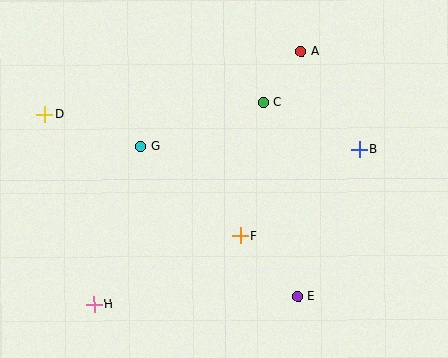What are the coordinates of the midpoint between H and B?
The midpoint between H and B is at (226, 227).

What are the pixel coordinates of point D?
Point D is at (44, 114).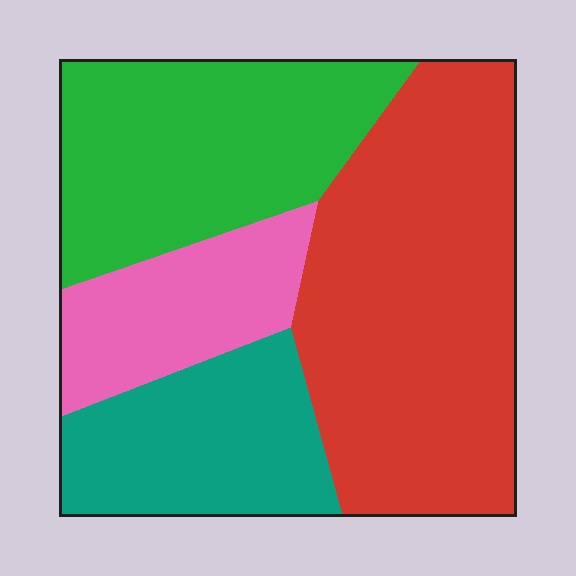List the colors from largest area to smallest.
From largest to smallest: red, green, teal, pink.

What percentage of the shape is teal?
Teal takes up less than a quarter of the shape.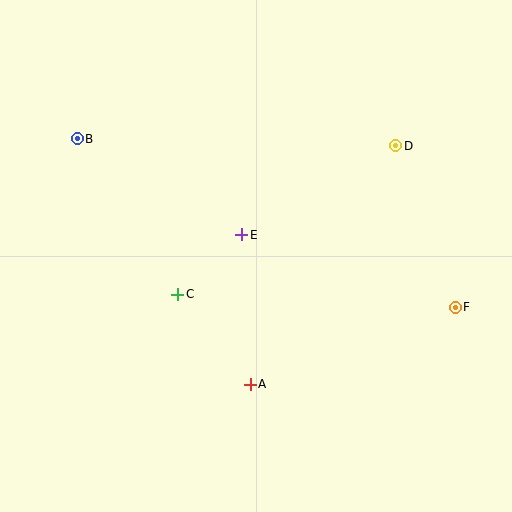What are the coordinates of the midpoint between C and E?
The midpoint between C and E is at (210, 264).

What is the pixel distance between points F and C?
The distance between F and C is 278 pixels.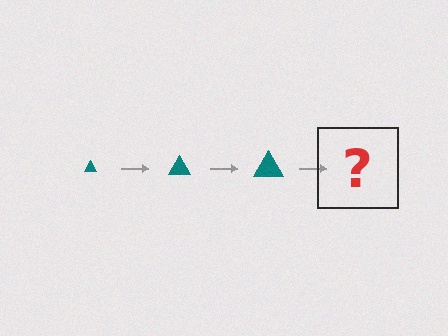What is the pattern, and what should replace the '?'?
The pattern is that the triangle gets progressively larger each step. The '?' should be a teal triangle, larger than the previous one.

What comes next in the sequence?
The next element should be a teal triangle, larger than the previous one.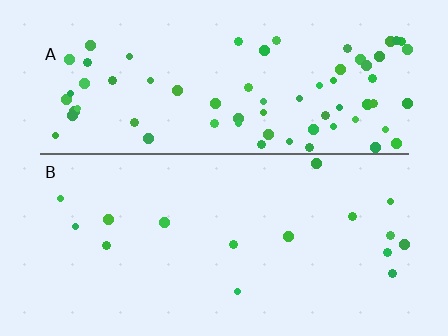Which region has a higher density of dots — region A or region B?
A (the top).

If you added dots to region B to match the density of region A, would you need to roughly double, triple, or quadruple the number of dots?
Approximately quadruple.